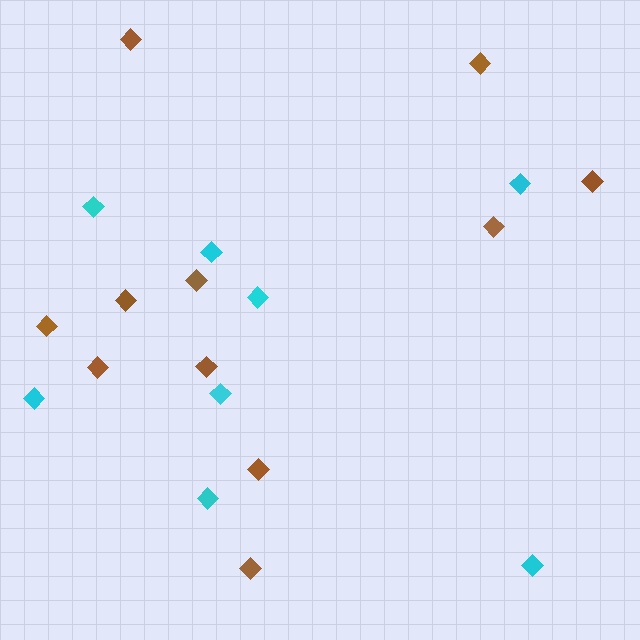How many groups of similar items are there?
There are 2 groups: one group of brown diamonds (11) and one group of cyan diamonds (8).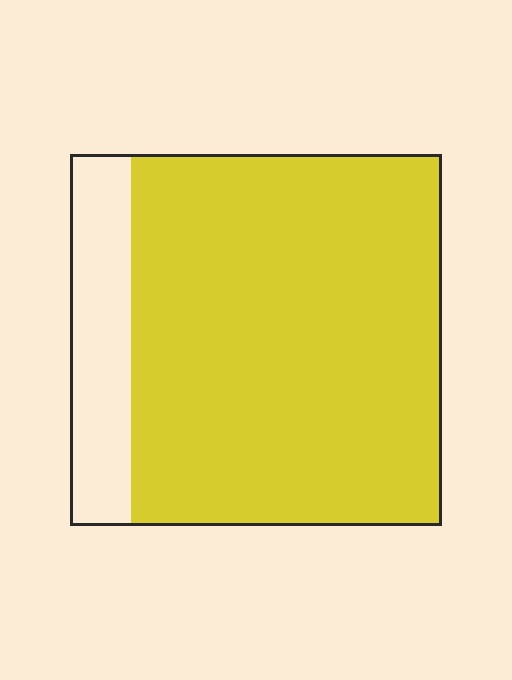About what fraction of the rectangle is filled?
About five sixths (5/6).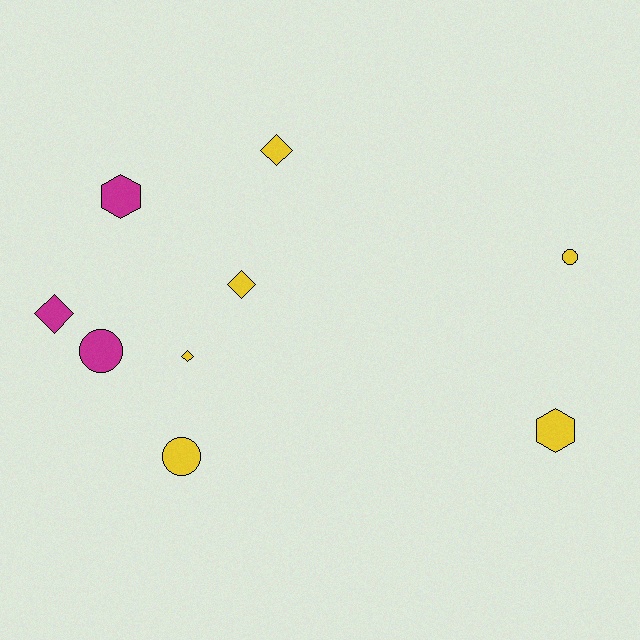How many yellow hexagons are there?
There is 1 yellow hexagon.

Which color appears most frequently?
Yellow, with 6 objects.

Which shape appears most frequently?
Diamond, with 4 objects.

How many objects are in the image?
There are 9 objects.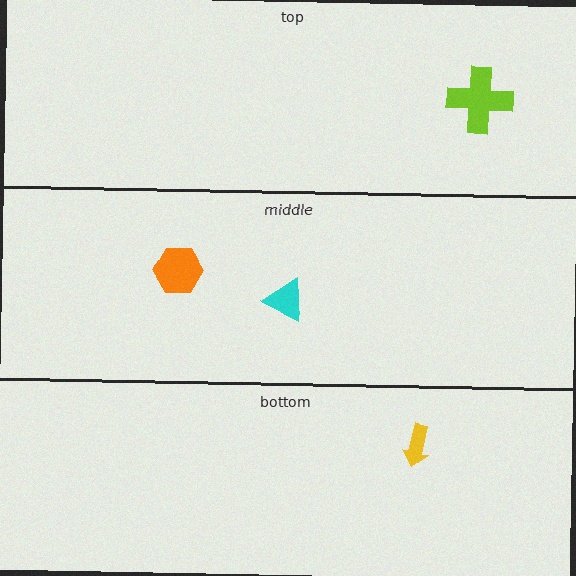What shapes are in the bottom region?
The yellow arrow.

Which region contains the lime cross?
The top region.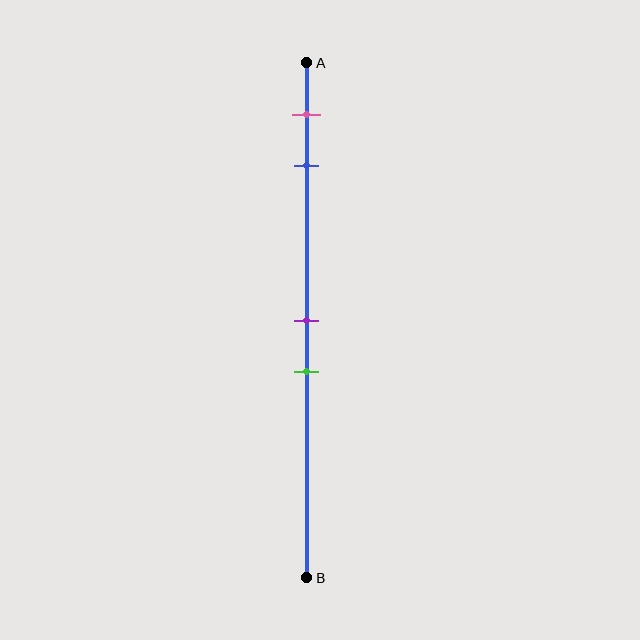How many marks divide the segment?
There are 4 marks dividing the segment.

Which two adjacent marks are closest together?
The purple and green marks are the closest adjacent pair.